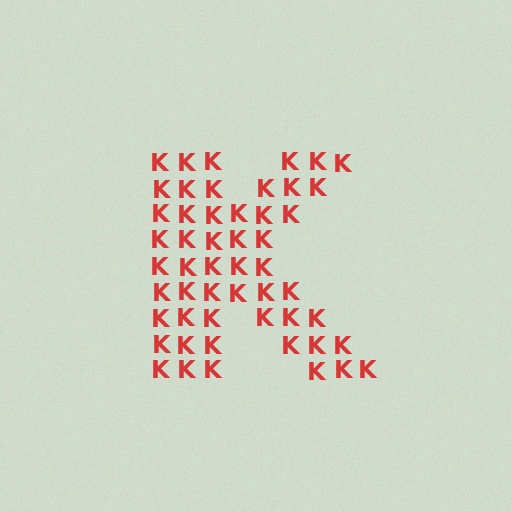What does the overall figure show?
The overall figure shows the letter K.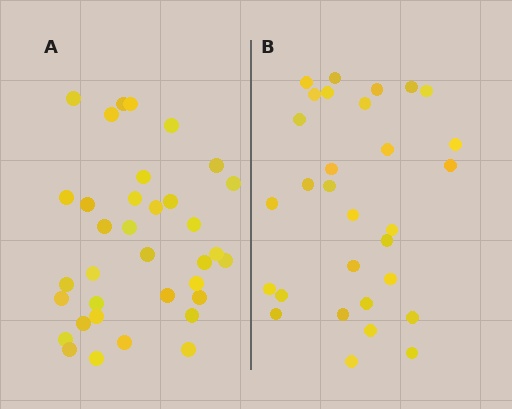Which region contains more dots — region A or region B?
Region A (the left region) has more dots.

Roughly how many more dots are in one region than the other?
Region A has about 5 more dots than region B.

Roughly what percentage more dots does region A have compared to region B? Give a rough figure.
About 15% more.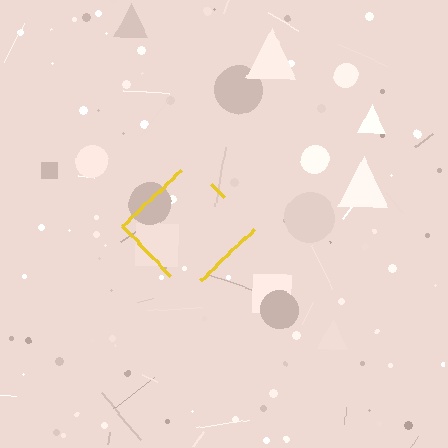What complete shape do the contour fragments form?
The contour fragments form a diamond.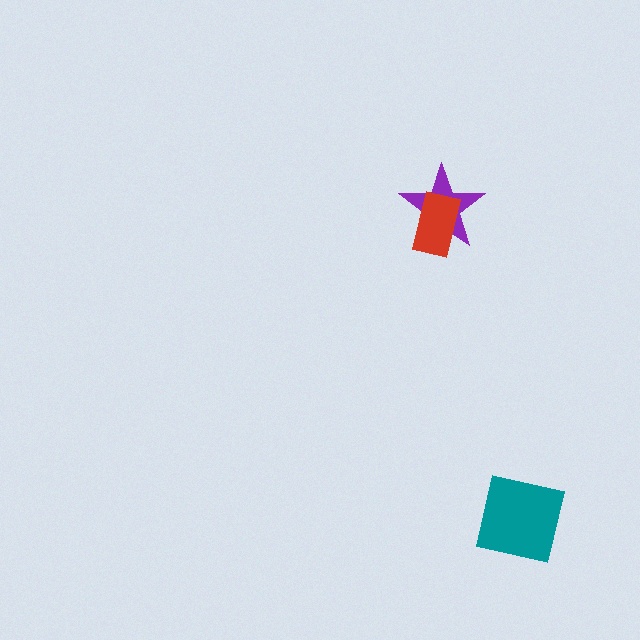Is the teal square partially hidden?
No, no other shape covers it.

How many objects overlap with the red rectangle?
1 object overlaps with the red rectangle.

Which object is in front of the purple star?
The red rectangle is in front of the purple star.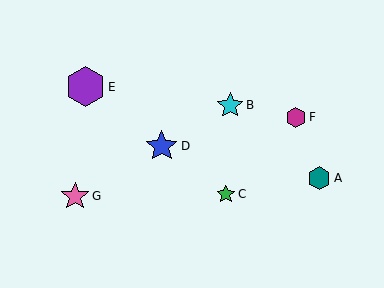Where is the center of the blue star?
The center of the blue star is at (162, 146).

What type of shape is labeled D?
Shape D is a blue star.